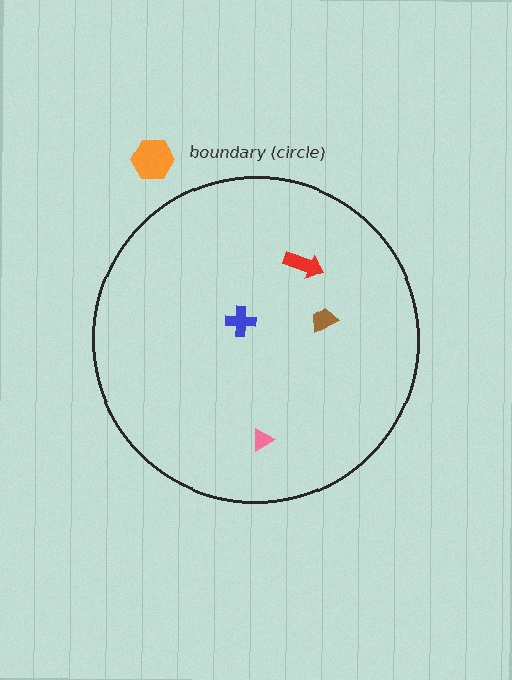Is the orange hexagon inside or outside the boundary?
Outside.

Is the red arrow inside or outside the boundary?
Inside.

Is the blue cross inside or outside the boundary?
Inside.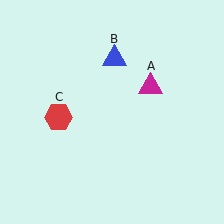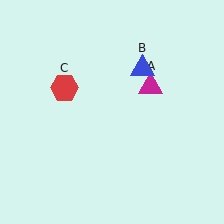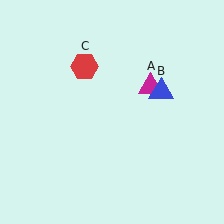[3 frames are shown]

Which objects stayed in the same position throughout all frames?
Magenta triangle (object A) remained stationary.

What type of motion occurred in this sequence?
The blue triangle (object B), red hexagon (object C) rotated clockwise around the center of the scene.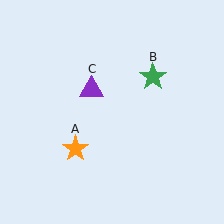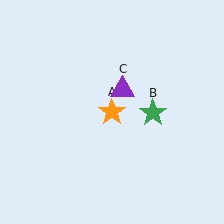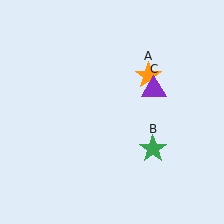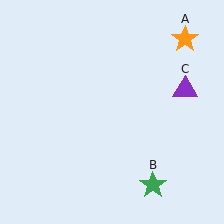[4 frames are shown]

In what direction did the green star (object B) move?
The green star (object B) moved down.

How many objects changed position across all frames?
3 objects changed position: orange star (object A), green star (object B), purple triangle (object C).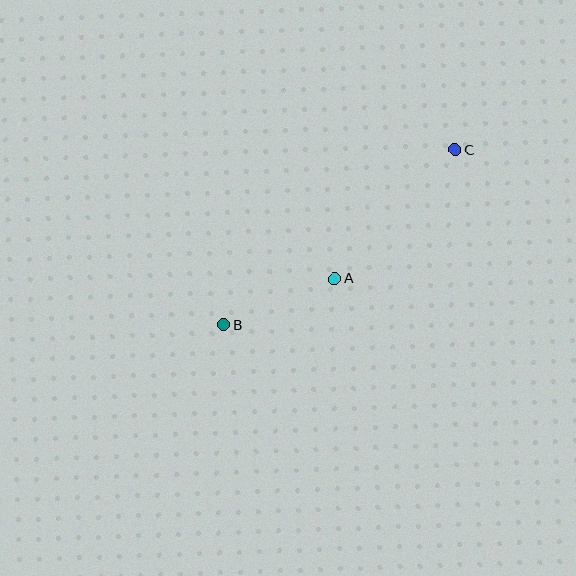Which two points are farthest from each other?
Points B and C are farthest from each other.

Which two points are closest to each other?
Points A and B are closest to each other.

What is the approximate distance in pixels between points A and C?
The distance between A and C is approximately 176 pixels.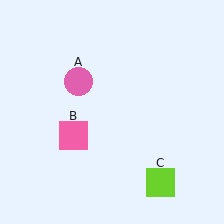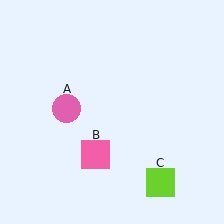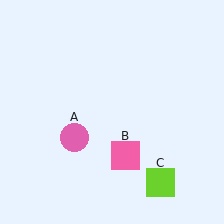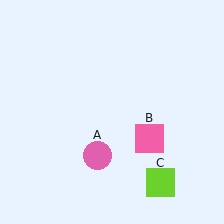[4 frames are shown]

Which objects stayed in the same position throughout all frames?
Lime square (object C) remained stationary.